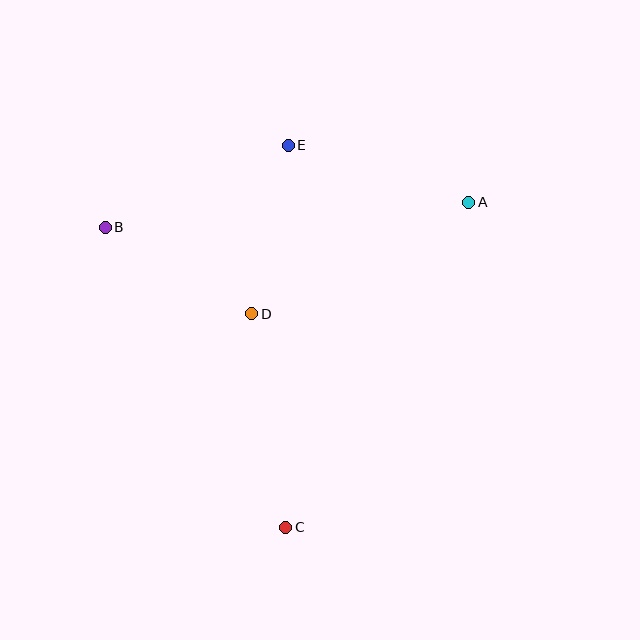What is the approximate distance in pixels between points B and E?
The distance between B and E is approximately 200 pixels.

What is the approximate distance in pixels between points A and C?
The distance between A and C is approximately 373 pixels.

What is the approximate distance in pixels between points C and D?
The distance between C and D is approximately 216 pixels.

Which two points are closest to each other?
Points B and D are closest to each other.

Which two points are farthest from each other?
Points C and E are farthest from each other.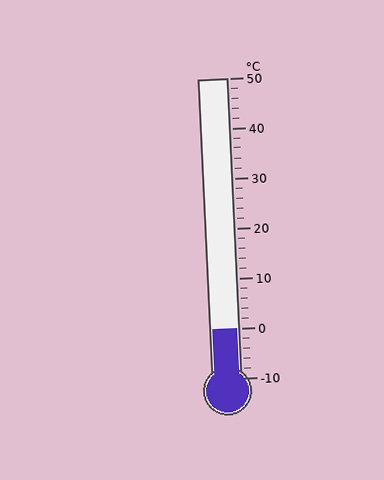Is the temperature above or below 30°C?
The temperature is below 30°C.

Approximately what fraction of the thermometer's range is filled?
The thermometer is filled to approximately 15% of its range.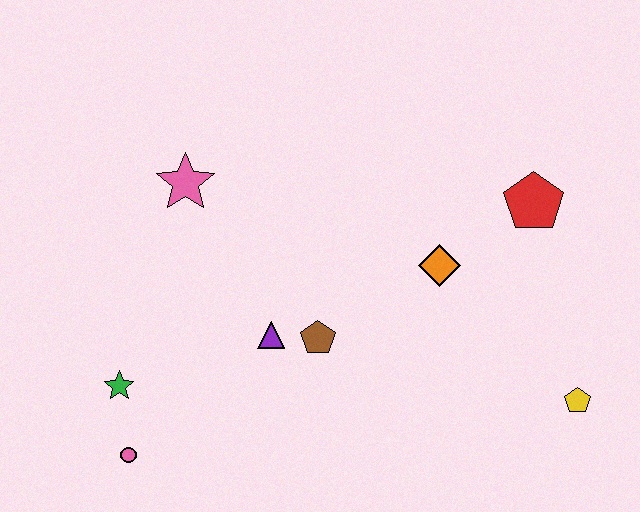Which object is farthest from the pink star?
The yellow pentagon is farthest from the pink star.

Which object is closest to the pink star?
The purple triangle is closest to the pink star.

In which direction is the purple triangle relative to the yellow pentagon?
The purple triangle is to the left of the yellow pentagon.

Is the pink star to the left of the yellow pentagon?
Yes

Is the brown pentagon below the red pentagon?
Yes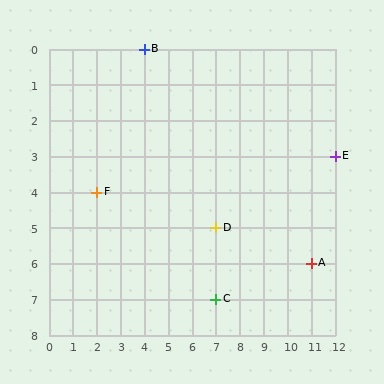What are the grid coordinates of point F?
Point F is at grid coordinates (2, 4).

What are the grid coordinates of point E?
Point E is at grid coordinates (12, 3).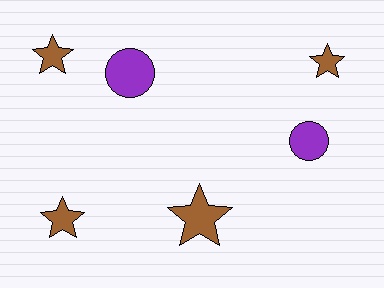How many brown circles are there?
There are no brown circles.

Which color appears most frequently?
Brown, with 4 objects.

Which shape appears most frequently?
Star, with 4 objects.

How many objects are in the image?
There are 6 objects.